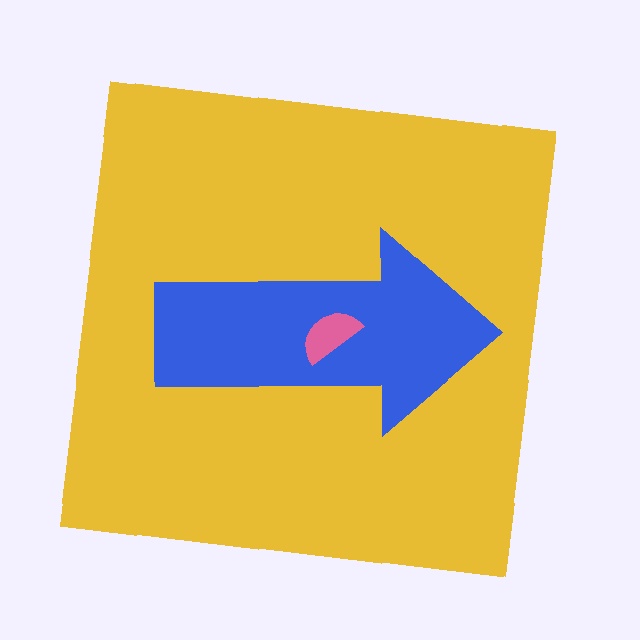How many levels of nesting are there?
3.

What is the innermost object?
The pink semicircle.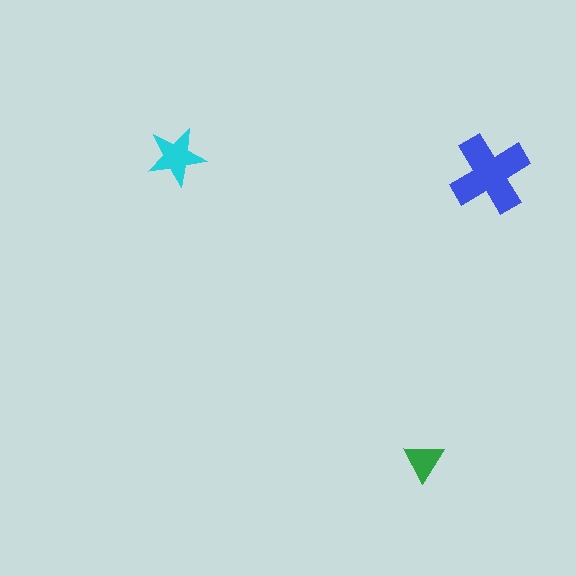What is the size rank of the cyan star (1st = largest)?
2nd.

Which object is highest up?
The cyan star is topmost.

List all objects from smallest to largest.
The green triangle, the cyan star, the blue cross.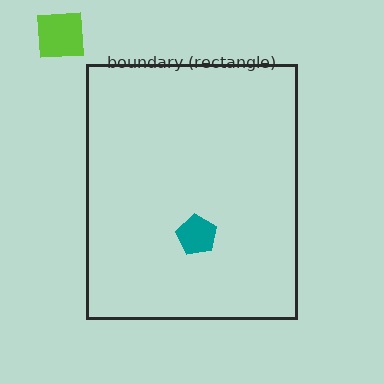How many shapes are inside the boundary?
1 inside, 1 outside.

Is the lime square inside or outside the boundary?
Outside.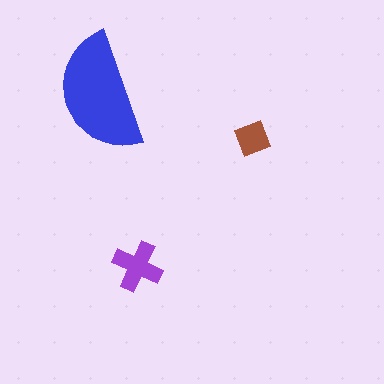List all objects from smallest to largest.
The brown square, the purple cross, the blue semicircle.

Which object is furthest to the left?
The blue semicircle is leftmost.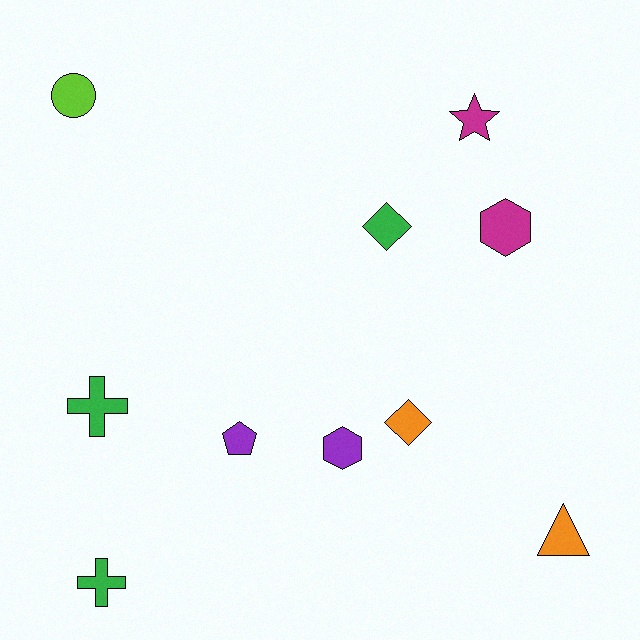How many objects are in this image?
There are 10 objects.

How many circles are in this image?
There is 1 circle.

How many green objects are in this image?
There are 3 green objects.